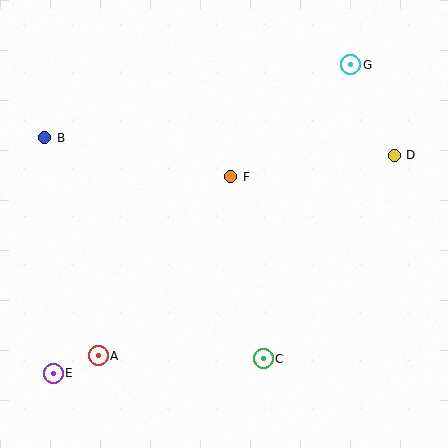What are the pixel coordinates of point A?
Point A is at (98, 356).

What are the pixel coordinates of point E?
Point E is at (53, 373).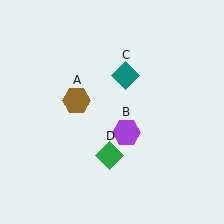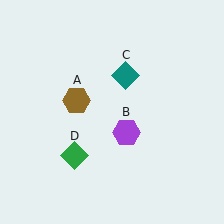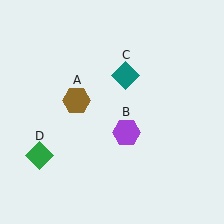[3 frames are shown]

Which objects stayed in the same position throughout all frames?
Brown hexagon (object A) and purple hexagon (object B) and teal diamond (object C) remained stationary.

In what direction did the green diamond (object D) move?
The green diamond (object D) moved left.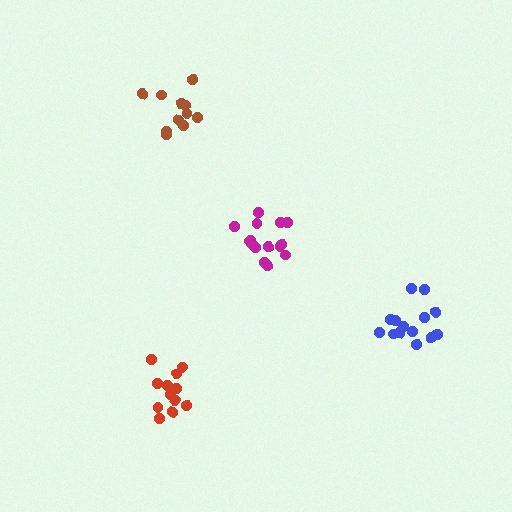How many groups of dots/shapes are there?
There are 4 groups.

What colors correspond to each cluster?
The clusters are colored: brown, blue, red, magenta.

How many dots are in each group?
Group 1: 11 dots, Group 2: 14 dots, Group 3: 12 dots, Group 4: 14 dots (51 total).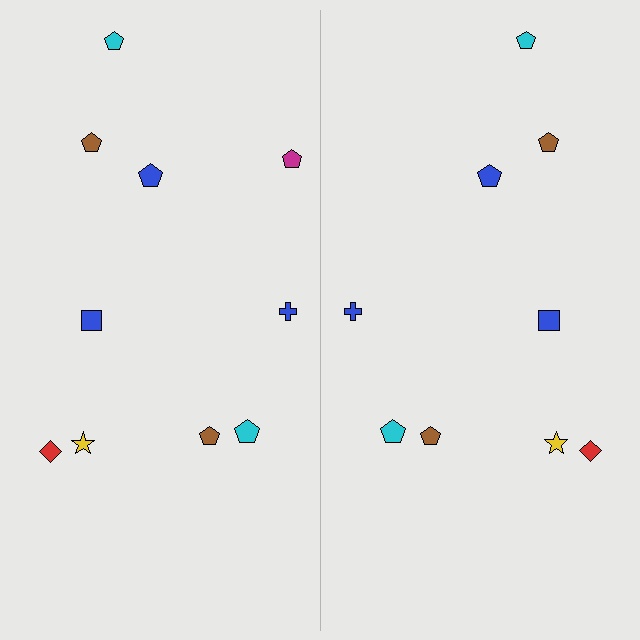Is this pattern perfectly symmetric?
No, the pattern is not perfectly symmetric. A magenta pentagon is missing from the right side.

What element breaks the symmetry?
A magenta pentagon is missing from the right side.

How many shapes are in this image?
There are 19 shapes in this image.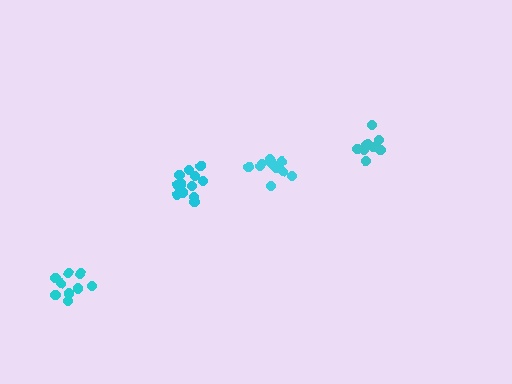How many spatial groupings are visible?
There are 4 spatial groupings.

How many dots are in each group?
Group 1: 12 dots, Group 2: 9 dots, Group 3: 9 dots, Group 4: 13 dots (43 total).